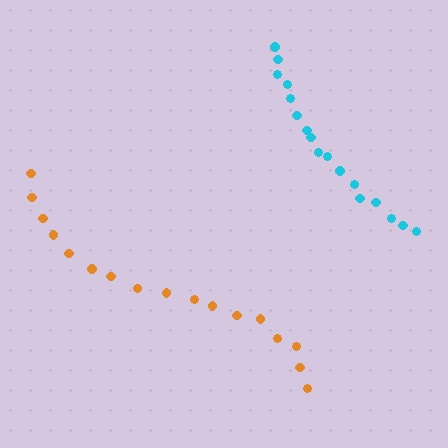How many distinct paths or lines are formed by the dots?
There are 2 distinct paths.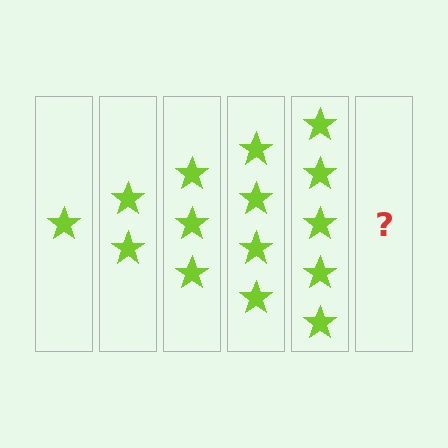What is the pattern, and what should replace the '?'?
The pattern is that each step adds one more star. The '?' should be 6 stars.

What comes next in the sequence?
The next element should be 6 stars.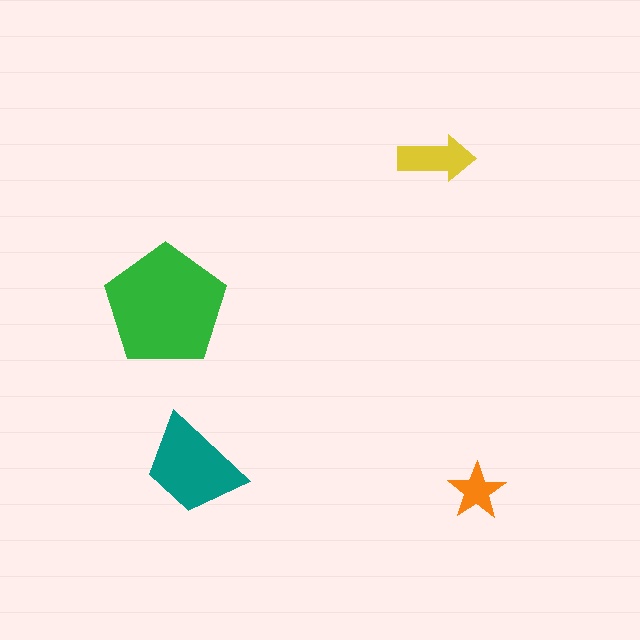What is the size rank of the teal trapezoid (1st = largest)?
2nd.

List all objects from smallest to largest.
The orange star, the yellow arrow, the teal trapezoid, the green pentagon.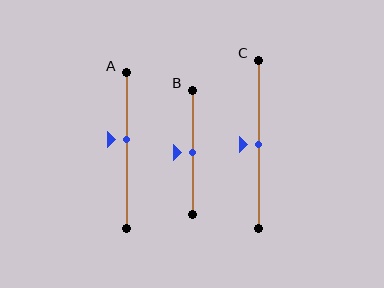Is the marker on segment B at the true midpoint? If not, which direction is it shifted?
Yes, the marker on segment B is at the true midpoint.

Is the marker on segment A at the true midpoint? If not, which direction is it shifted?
No, the marker on segment A is shifted upward by about 7% of the segment length.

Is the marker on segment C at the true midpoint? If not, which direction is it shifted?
Yes, the marker on segment C is at the true midpoint.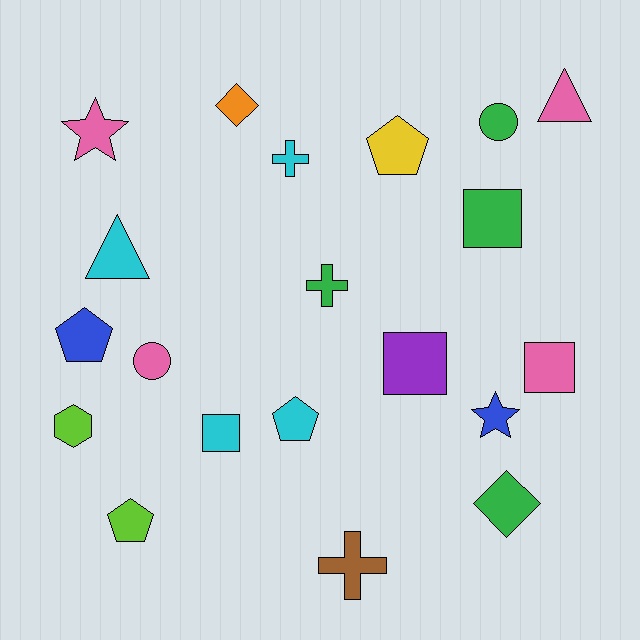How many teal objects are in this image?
There are no teal objects.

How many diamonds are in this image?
There are 2 diamonds.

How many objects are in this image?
There are 20 objects.